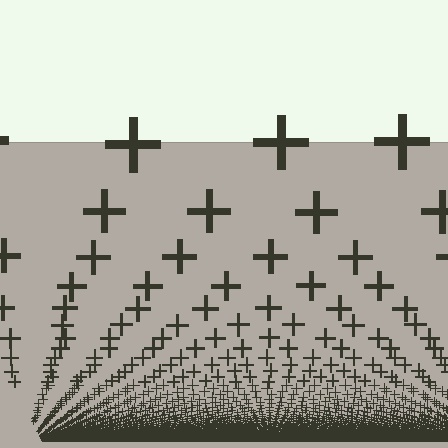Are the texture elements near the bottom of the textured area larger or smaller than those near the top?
Smaller. The gradient is inverted — elements near the bottom are smaller and denser.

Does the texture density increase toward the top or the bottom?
Density increases toward the bottom.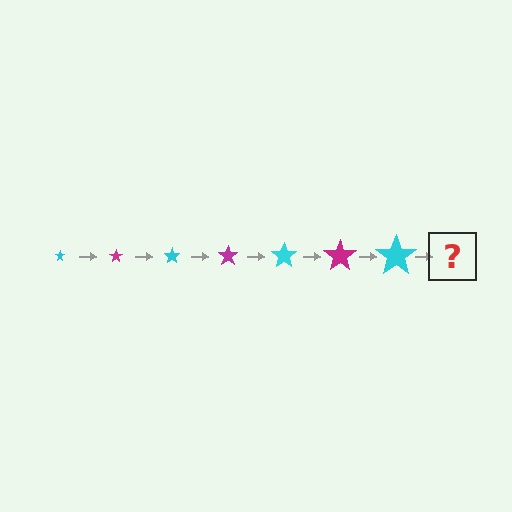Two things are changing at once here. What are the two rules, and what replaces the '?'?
The two rules are that the star grows larger each step and the color cycles through cyan and magenta. The '?' should be a magenta star, larger than the previous one.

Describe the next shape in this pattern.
It should be a magenta star, larger than the previous one.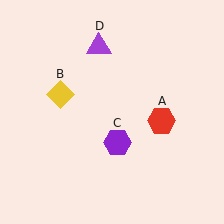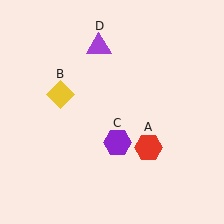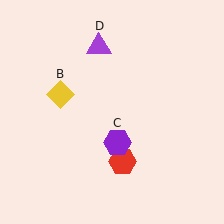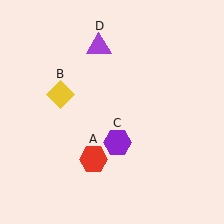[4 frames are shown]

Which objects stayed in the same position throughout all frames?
Yellow diamond (object B) and purple hexagon (object C) and purple triangle (object D) remained stationary.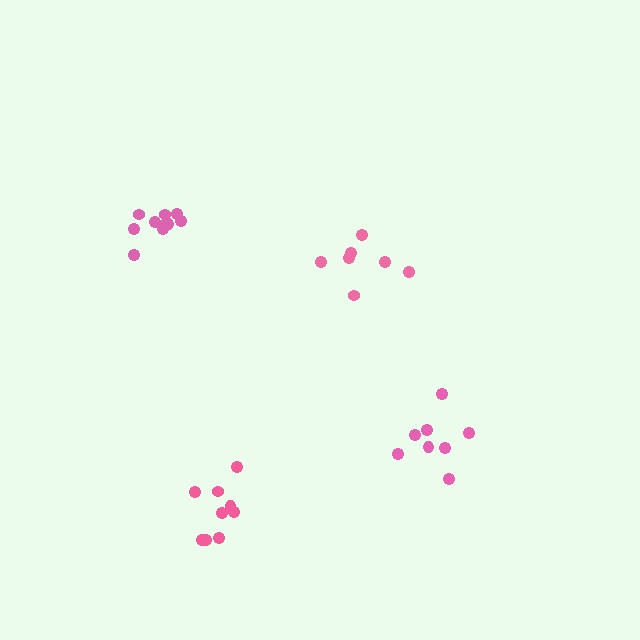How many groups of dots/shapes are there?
There are 4 groups.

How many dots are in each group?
Group 1: 9 dots, Group 2: 10 dots, Group 3: 7 dots, Group 4: 8 dots (34 total).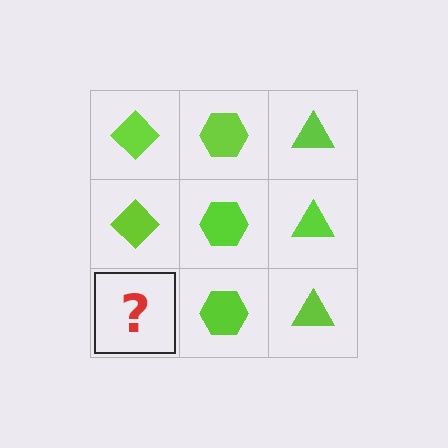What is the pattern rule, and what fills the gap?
The rule is that each column has a consistent shape. The gap should be filled with a lime diamond.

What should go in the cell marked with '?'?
The missing cell should contain a lime diamond.